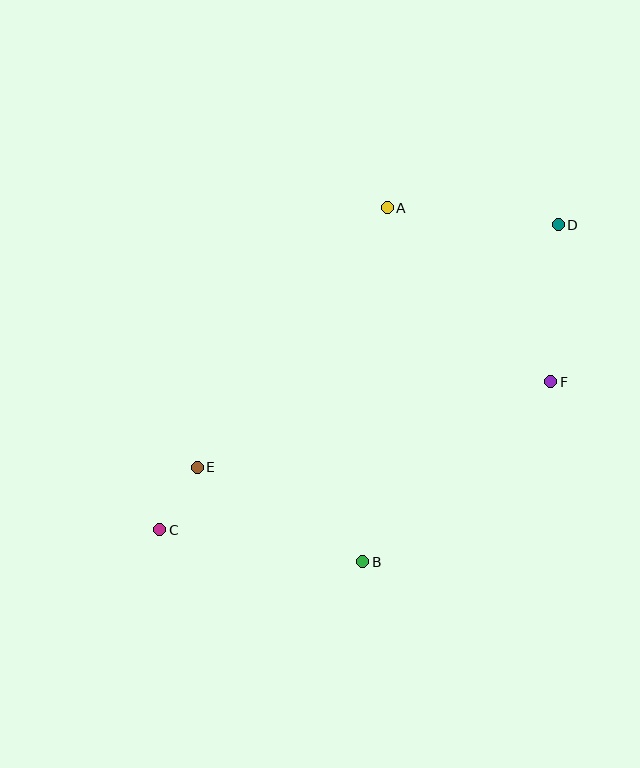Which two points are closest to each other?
Points C and E are closest to each other.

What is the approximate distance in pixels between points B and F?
The distance between B and F is approximately 260 pixels.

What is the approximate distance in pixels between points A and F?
The distance between A and F is approximately 239 pixels.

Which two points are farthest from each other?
Points C and D are farthest from each other.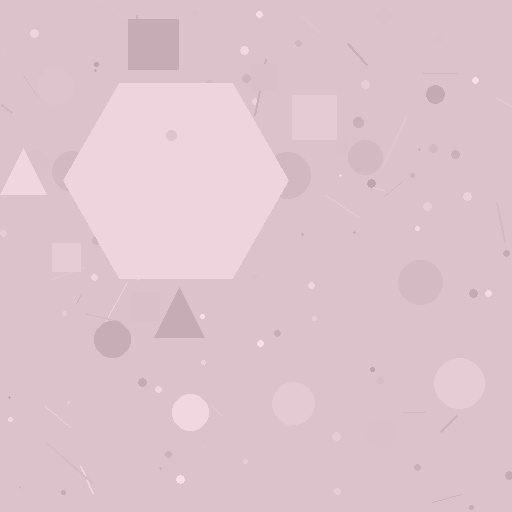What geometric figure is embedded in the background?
A hexagon is embedded in the background.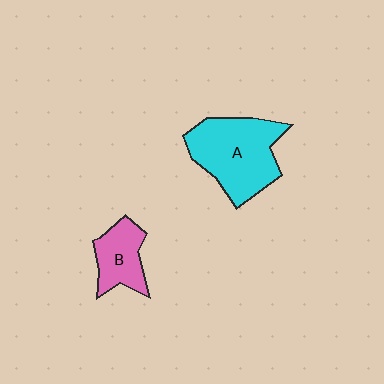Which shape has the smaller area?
Shape B (pink).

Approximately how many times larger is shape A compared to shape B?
Approximately 2.0 times.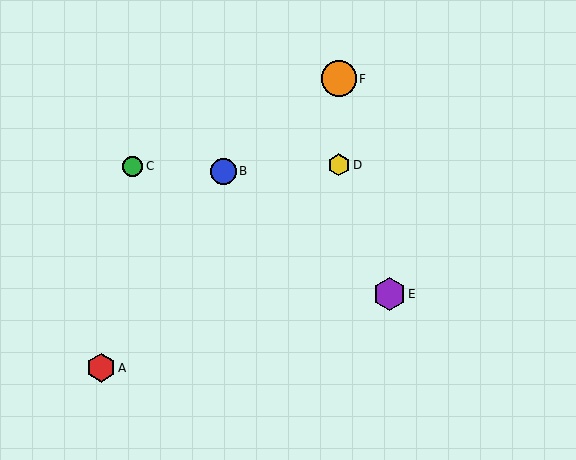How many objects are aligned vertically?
2 objects (D, F) are aligned vertically.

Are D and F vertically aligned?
Yes, both are at x≈339.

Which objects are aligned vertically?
Objects D, F are aligned vertically.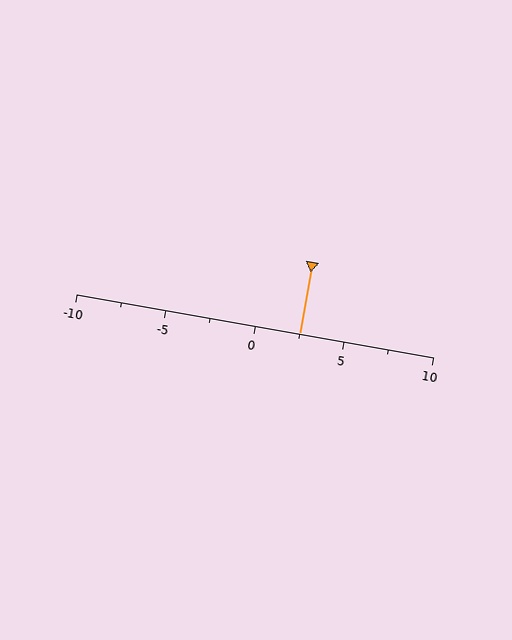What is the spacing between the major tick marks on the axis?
The major ticks are spaced 5 apart.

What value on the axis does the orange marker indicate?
The marker indicates approximately 2.5.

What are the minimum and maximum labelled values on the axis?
The axis runs from -10 to 10.